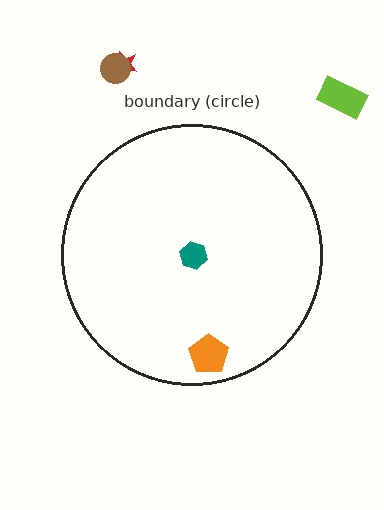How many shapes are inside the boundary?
2 inside, 3 outside.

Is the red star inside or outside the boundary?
Outside.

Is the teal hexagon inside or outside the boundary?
Inside.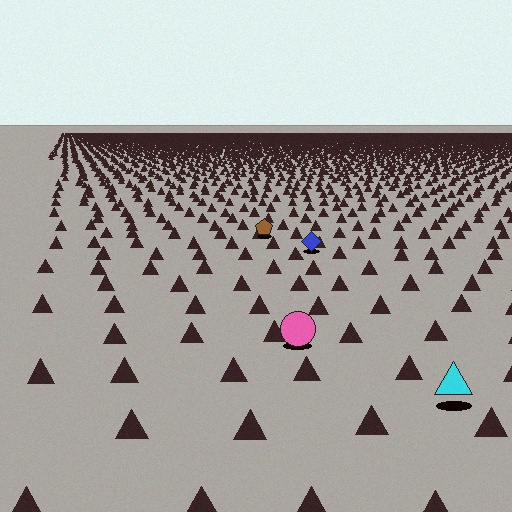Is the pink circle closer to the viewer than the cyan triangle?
No. The cyan triangle is closer — you can tell from the texture gradient: the ground texture is coarser near it.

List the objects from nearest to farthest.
From nearest to farthest: the cyan triangle, the pink circle, the blue diamond, the brown pentagon.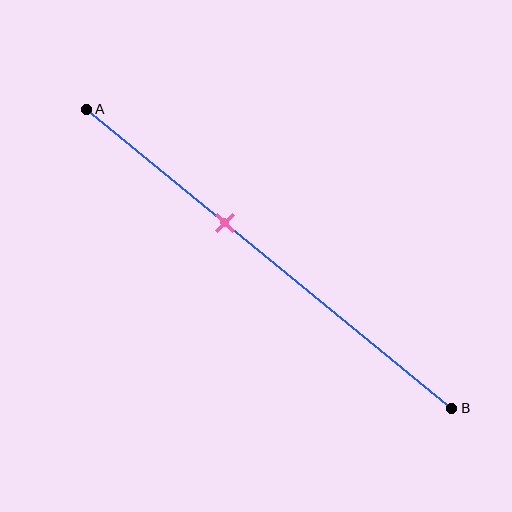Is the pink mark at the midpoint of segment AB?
No, the mark is at about 40% from A, not at the 50% midpoint.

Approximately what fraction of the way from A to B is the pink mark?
The pink mark is approximately 40% of the way from A to B.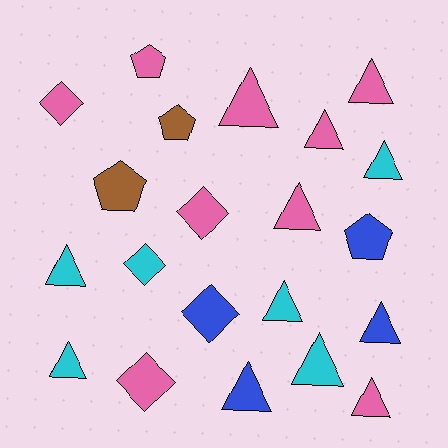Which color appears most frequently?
Pink, with 9 objects.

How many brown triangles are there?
There are no brown triangles.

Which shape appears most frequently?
Triangle, with 12 objects.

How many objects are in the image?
There are 21 objects.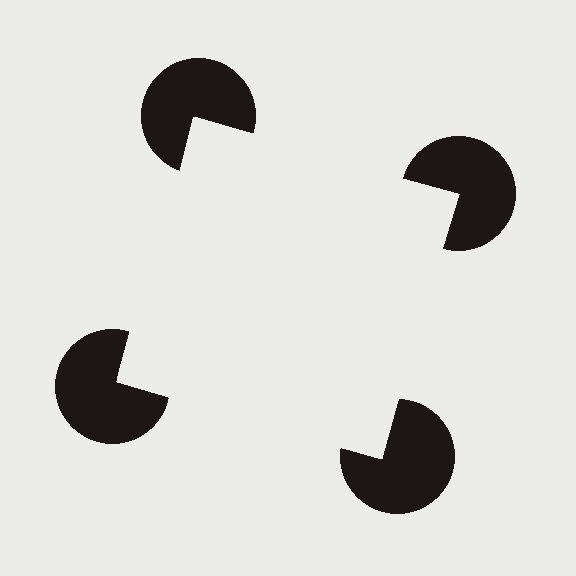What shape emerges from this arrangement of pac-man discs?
An illusory square — its edges are inferred from the aligned wedge cuts in the pac-man discs, not physically drawn.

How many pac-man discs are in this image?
There are 4 — one at each vertex of the illusory square.